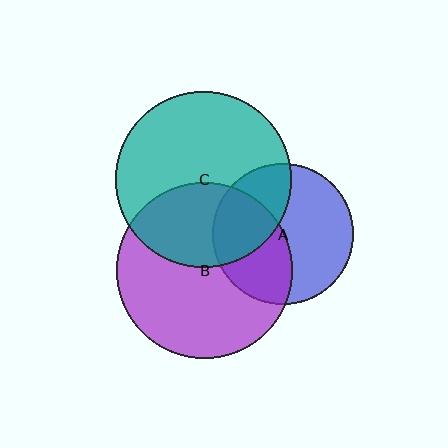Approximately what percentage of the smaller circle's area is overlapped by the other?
Approximately 35%.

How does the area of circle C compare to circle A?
Approximately 1.6 times.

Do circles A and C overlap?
Yes.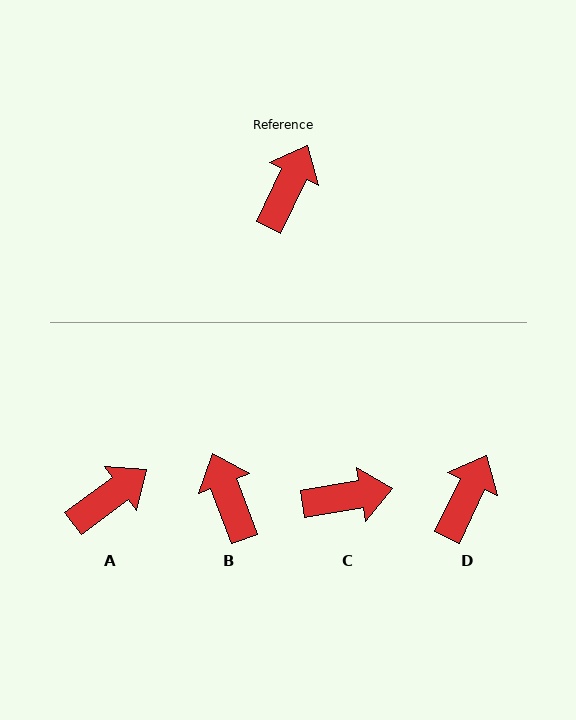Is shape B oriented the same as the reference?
No, it is off by about 46 degrees.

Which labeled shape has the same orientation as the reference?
D.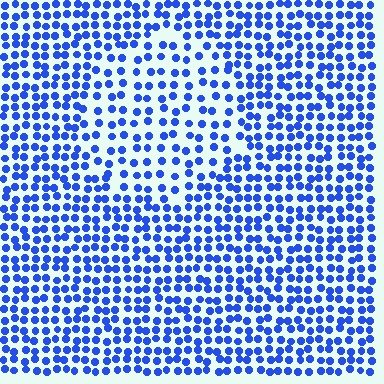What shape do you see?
I see a circle.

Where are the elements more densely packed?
The elements are more densely packed outside the circle boundary.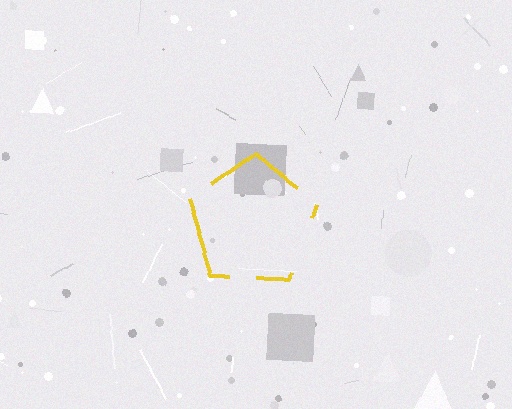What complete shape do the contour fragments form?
The contour fragments form a pentagon.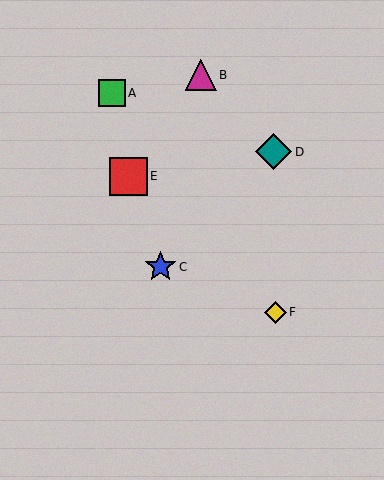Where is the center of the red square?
The center of the red square is at (128, 176).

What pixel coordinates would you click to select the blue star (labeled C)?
Click at (161, 267) to select the blue star C.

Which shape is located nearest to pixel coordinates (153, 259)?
The blue star (labeled C) at (161, 267) is nearest to that location.